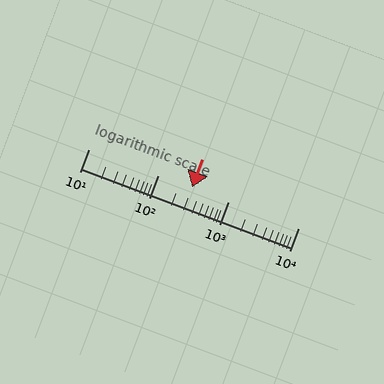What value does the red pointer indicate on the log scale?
The pointer indicates approximately 300.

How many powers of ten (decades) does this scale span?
The scale spans 3 decades, from 10 to 10000.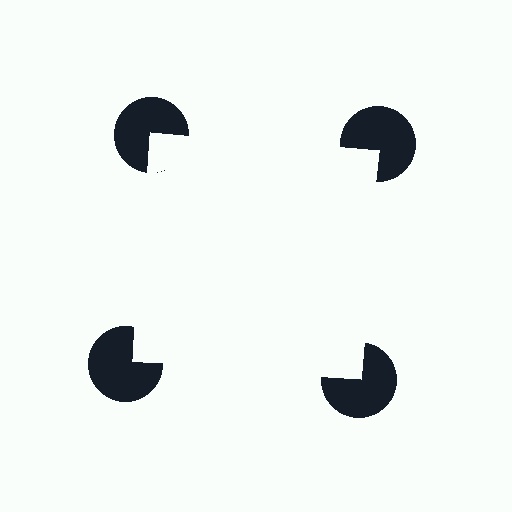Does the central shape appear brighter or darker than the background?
It typically appears slightly brighter than the background, even though no actual brightness change is drawn.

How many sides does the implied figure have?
4 sides.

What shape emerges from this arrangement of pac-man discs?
An illusory square — its edges are inferred from the aligned wedge cuts in the pac-man discs, not physically drawn.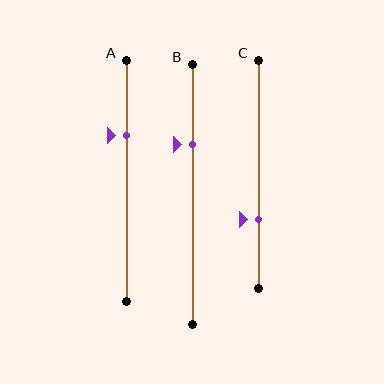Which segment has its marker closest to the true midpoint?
Segment A has its marker closest to the true midpoint.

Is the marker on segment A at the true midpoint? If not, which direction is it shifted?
No, the marker on segment A is shifted upward by about 19% of the segment length.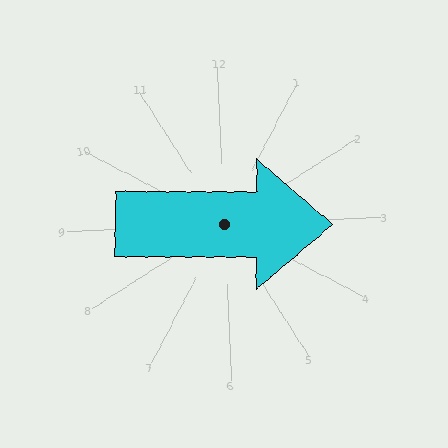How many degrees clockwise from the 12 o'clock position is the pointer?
Approximately 93 degrees.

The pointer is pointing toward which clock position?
Roughly 3 o'clock.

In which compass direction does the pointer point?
East.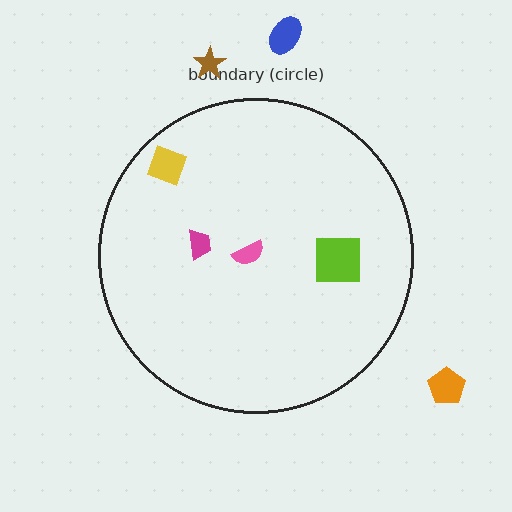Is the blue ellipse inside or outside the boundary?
Outside.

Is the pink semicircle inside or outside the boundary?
Inside.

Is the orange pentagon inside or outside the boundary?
Outside.